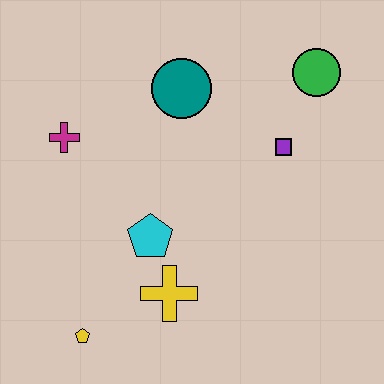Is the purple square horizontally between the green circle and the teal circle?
Yes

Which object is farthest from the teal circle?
The yellow pentagon is farthest from the teal circle.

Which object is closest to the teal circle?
The purple square is closest to the teal circle.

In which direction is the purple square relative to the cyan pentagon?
The purple square is to the right of the cyan pentagon.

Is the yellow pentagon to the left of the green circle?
Yes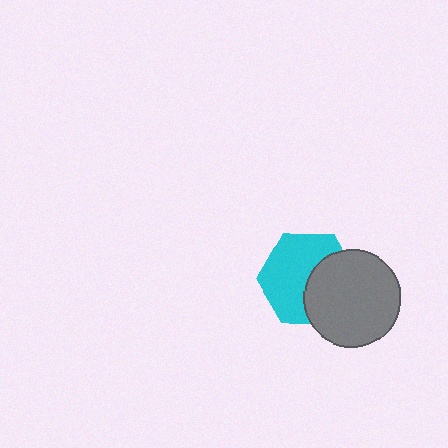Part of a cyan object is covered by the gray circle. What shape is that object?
It is a hexagon.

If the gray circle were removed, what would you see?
You would see the complete cyan hexagon.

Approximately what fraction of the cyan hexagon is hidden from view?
Roughly 40% of the cyan hexagon is hidden behind the gray circle.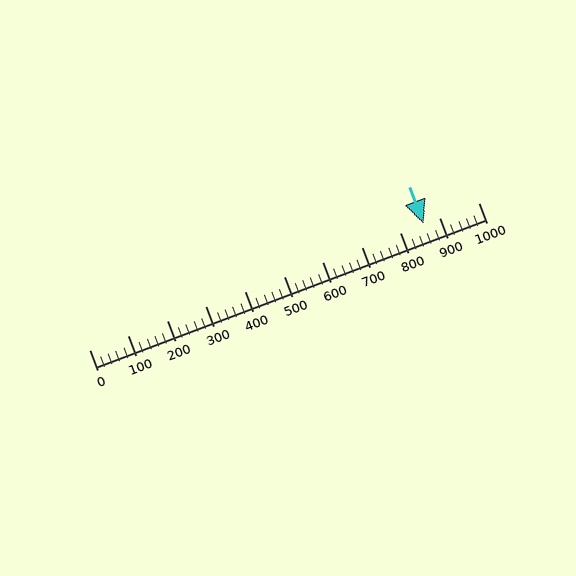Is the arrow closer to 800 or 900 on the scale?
The arrow is closer to 900.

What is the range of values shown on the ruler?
The ruler shows values from 0 to 1000.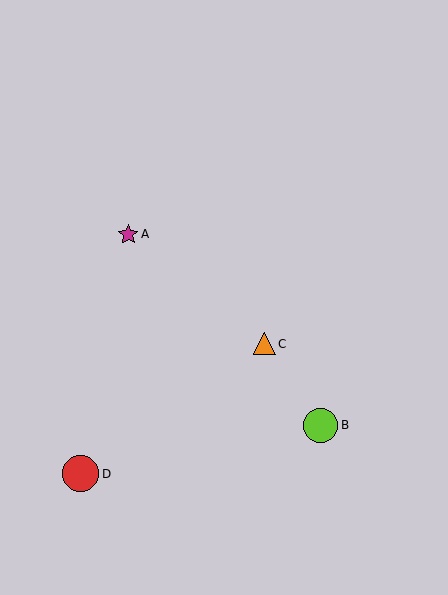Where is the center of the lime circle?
The center of the lime circle is at (321, 425).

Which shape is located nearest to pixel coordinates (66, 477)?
The red circle (labeled D) at (80, 474) is nearest to that location.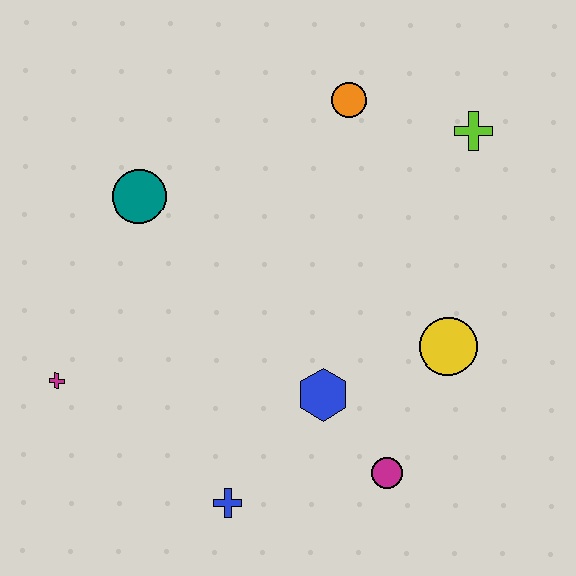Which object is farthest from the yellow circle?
The magenta cross is farthest from the yellow circle.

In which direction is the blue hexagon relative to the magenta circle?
The blue hexagon is above the magenta circle.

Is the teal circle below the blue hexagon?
No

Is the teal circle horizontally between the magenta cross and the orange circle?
Yes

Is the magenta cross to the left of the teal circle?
Yes